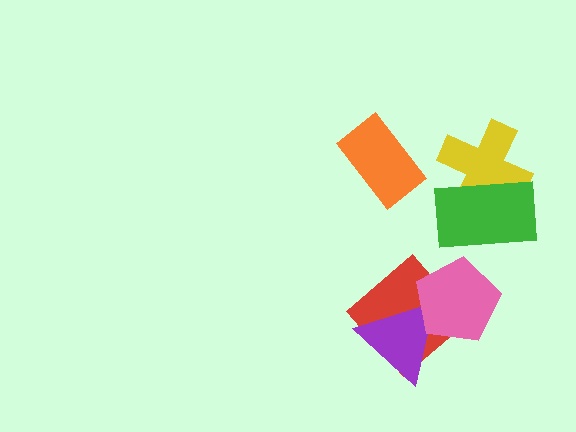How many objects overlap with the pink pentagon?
2 objects overlap with the pink pentagon.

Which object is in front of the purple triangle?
The pink pentagon is in front of the purple triangle.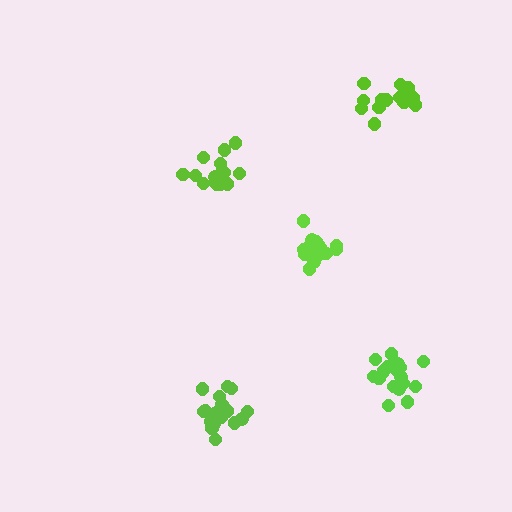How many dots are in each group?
Group 1: 19 dots, Group 2: 15 dots, Group 3: 15 dots, Group 4: 15 dots, Group 5: 19 dots (83 total).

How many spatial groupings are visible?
There are 5 spatial groupings.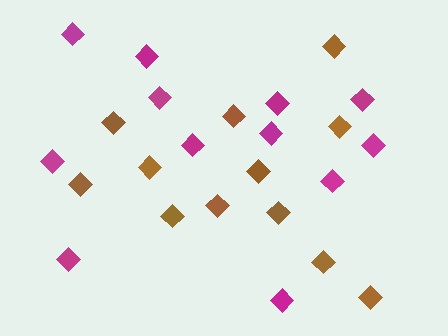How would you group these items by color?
There are 2 groups: one group of brown diamonds (12) and one group of magenta diamonds (12).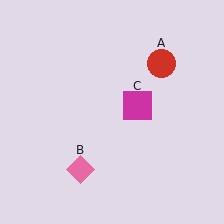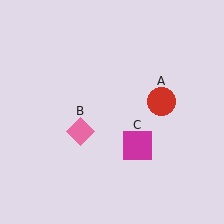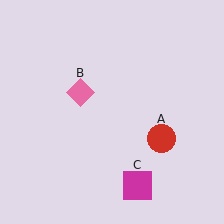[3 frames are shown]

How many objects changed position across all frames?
3 objects changed position: red circle (object A), pink diamond (object B), magenta square (object C).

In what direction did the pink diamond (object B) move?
The pink diamond (object B) moved up.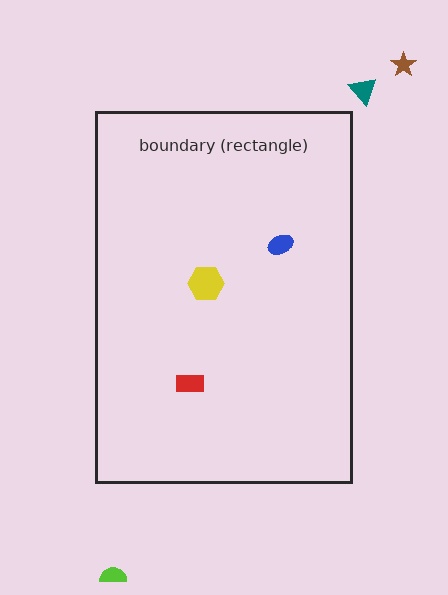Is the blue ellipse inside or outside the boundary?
Inside.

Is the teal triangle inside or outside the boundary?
Outside.